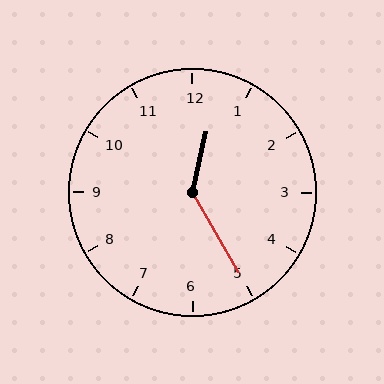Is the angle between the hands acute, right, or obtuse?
It is obtuse.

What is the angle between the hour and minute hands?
Approximately 138 degrees.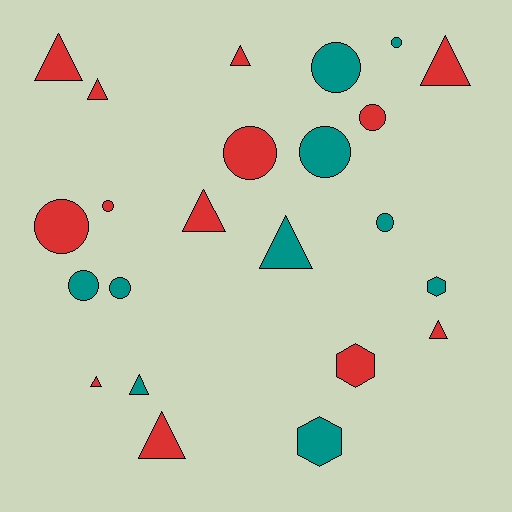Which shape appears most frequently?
Triangle, with 10 objects.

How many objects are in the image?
There are 23 objects.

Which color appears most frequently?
Red, with 13 objects.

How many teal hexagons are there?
There are 2 teal hexagons.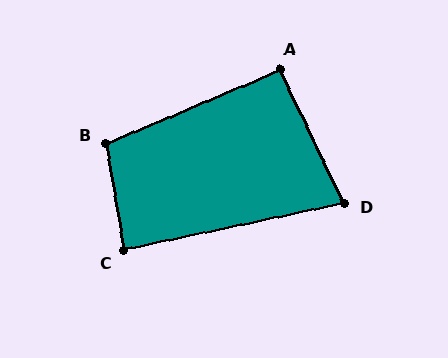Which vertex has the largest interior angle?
B, at approximately 104 degrees.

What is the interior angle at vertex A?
Approximately 93 degrees (approximately right).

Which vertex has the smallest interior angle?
D, at approximately 76 degrees.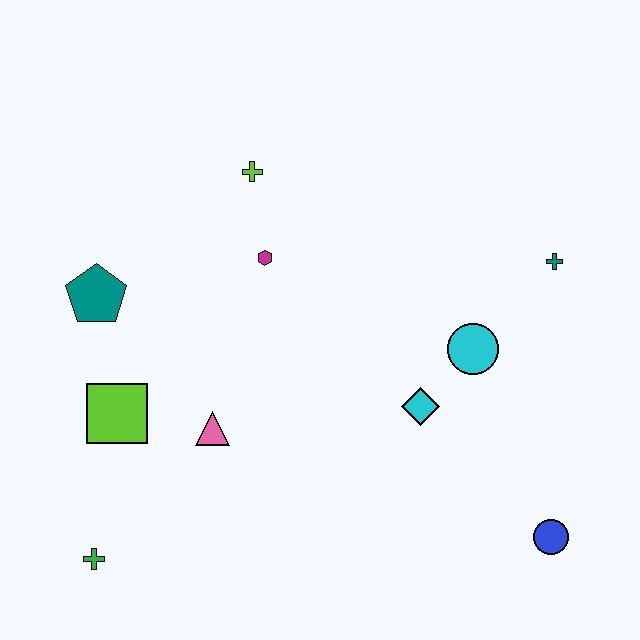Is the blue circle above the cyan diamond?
No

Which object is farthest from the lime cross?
The blue circle is farthest from the lime cross.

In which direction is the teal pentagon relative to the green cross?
The teal pentagon is above the green cross.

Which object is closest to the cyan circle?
The cyan diamond is closest to the cyan circle.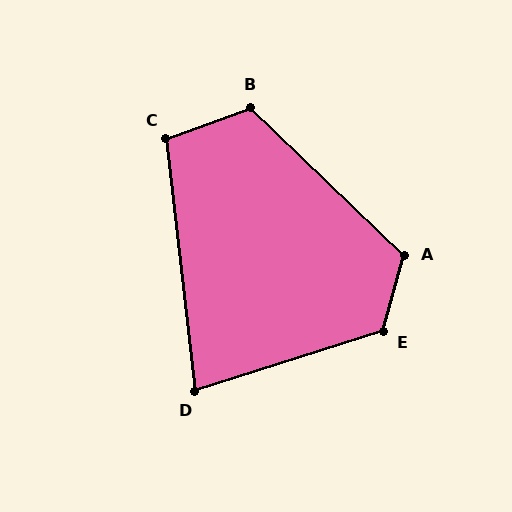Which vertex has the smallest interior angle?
D, at approximately 79 degrees.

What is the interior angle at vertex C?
Approximately 103 degrees (obtuse).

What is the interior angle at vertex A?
Approximately 119 degrees (obtuse).